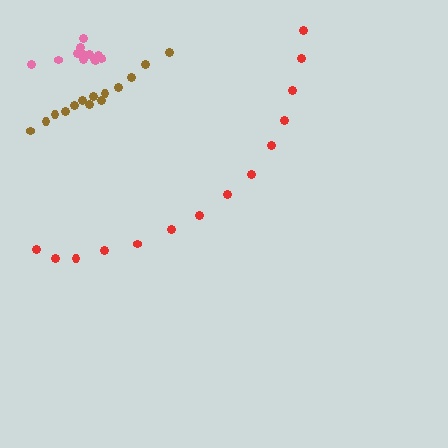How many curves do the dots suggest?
There are 3 distinct paths.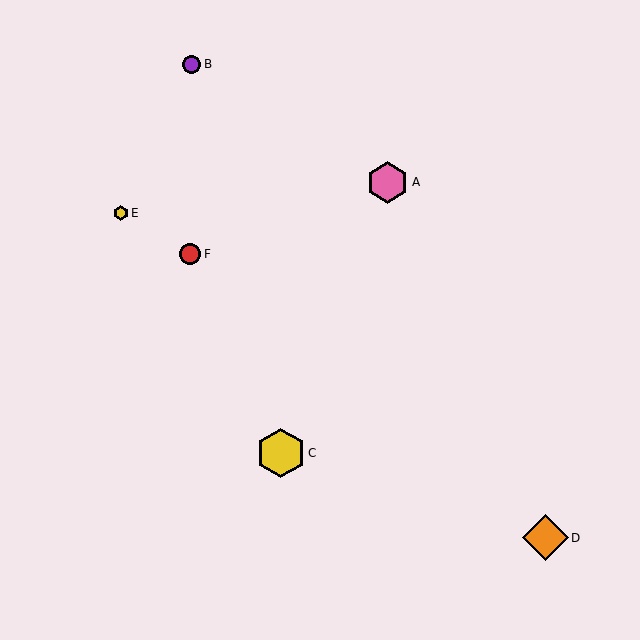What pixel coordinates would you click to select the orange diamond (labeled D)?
Click at (545, 538) to select the orange diamond D.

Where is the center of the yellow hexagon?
The center of the yellow hexagon is at (121, 213).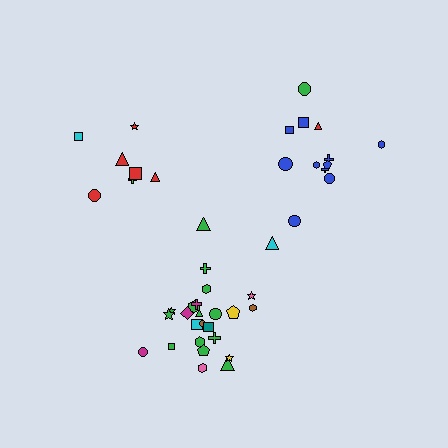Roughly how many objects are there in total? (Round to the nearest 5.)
Roughly 45 objects in total.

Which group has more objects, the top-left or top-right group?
The top-right group.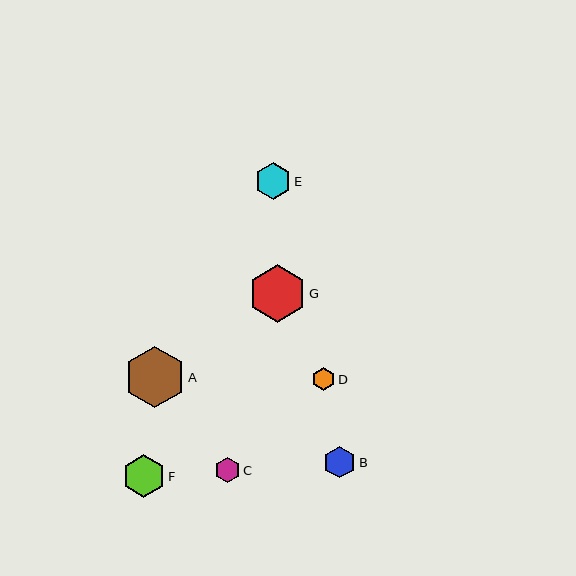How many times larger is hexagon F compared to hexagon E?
Hexagon F is approximately 1.2 times the size of hexagon E.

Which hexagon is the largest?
Hexagon A is the largest with a size of approximately 60 pixels.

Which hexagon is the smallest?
Hexagon D is the smallest with a size of approximately 23 pixels.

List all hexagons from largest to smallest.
From largest to smallest: A, G, F, E, B, C, D.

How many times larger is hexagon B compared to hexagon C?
Hexagon B is approximately 1.3 times the size of hexagon C.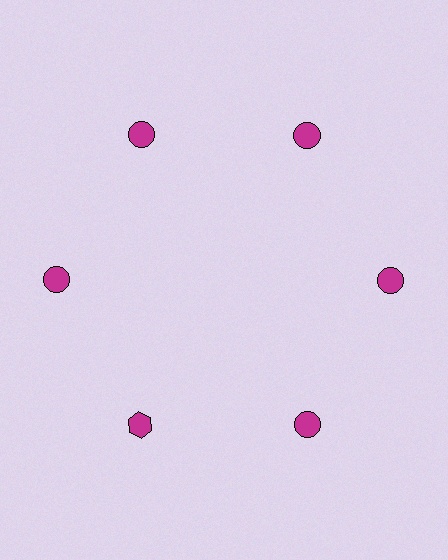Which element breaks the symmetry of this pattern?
The magenta hexagon at roughly the 7 o'clock position breaks the symmetry. All other shapes are magenta circles.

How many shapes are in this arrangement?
There are 6 shapes arranged in a ring pattern.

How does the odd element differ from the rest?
It has a different shape: hexagon instead of circle.